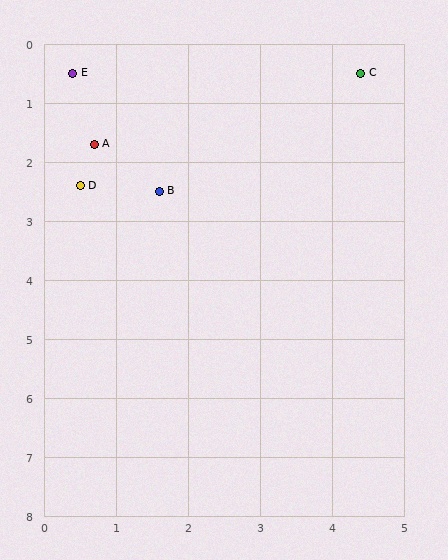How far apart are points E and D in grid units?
Points E and D are about 1.9 grid units apart.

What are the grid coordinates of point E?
Point E is at approximately (0.4, 0.5).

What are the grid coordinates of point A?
Point A is at approximately (0.7, 1.7).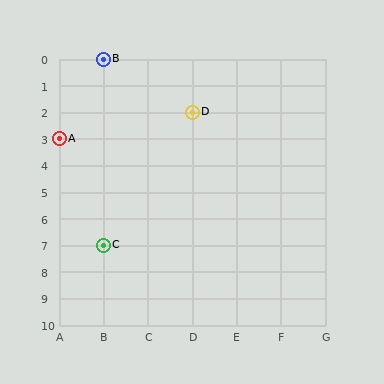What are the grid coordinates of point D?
Point D is at grid coordinates (D, 2).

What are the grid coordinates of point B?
Point B is at grid coordinates (B, 0).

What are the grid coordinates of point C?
Point C is at grid coordinates (B, 7).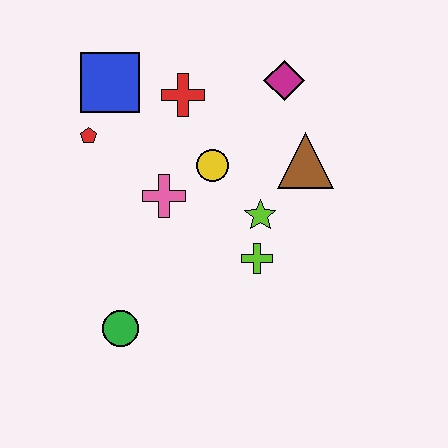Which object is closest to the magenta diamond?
The brown triangle is closest to the magenta diamond.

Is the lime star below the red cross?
Yes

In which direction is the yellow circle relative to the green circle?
The yellow circle is above the green circle.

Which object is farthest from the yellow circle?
The green circle is farthest from the yellow circle.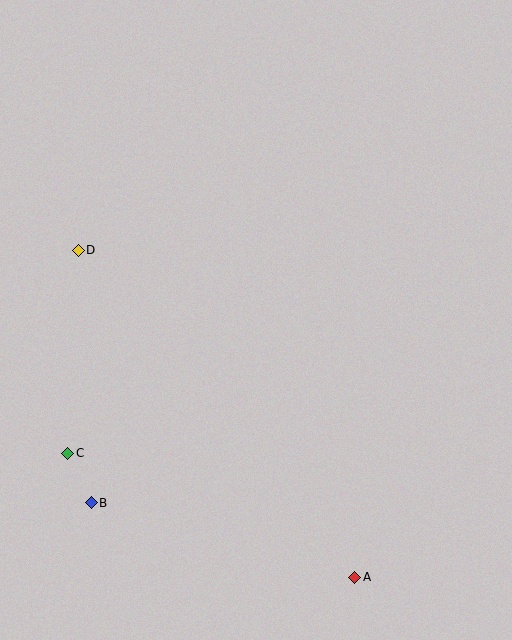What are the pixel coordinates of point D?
Point D is at (78, 251).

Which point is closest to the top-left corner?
Point D is closest to the top-left corner.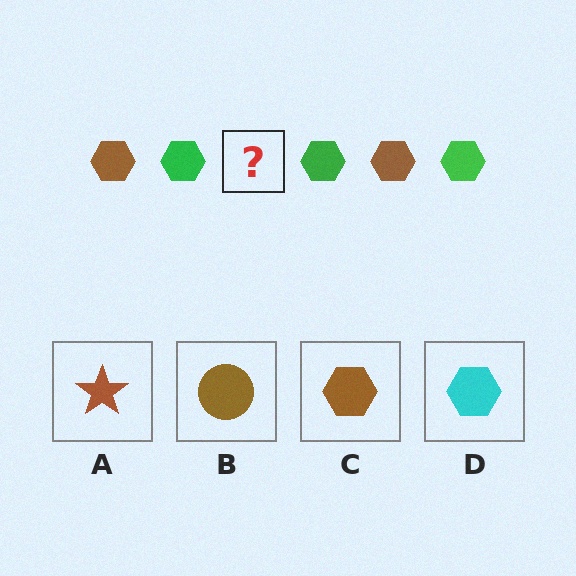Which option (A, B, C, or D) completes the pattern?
C.